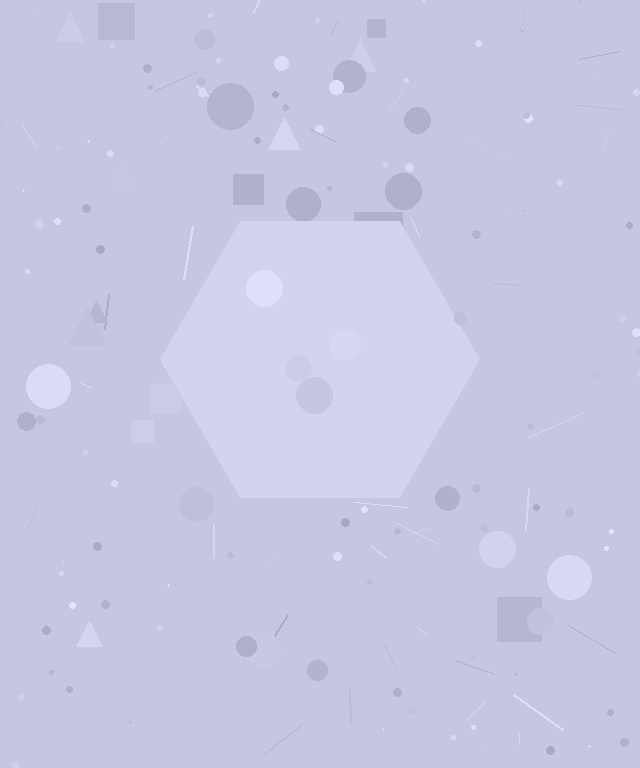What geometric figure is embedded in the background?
A hexagon is embedded in the background.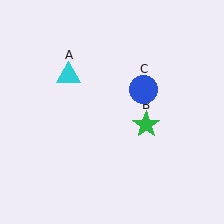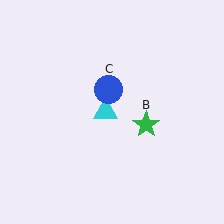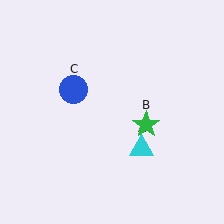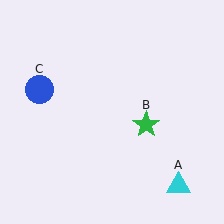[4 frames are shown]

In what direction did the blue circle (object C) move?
The blue circle (object C) moved left.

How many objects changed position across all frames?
2 objects changed position: cyan triangle (object A), blue circle (object C).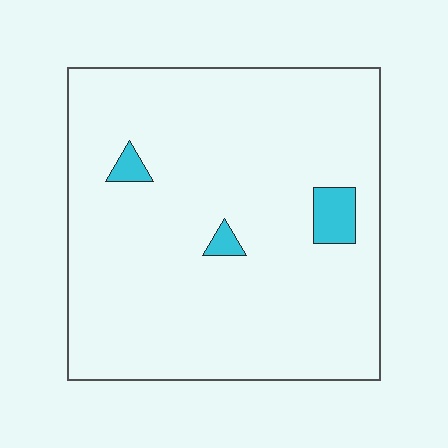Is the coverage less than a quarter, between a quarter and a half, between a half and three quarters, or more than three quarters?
Less than a quarter.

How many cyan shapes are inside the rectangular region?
3.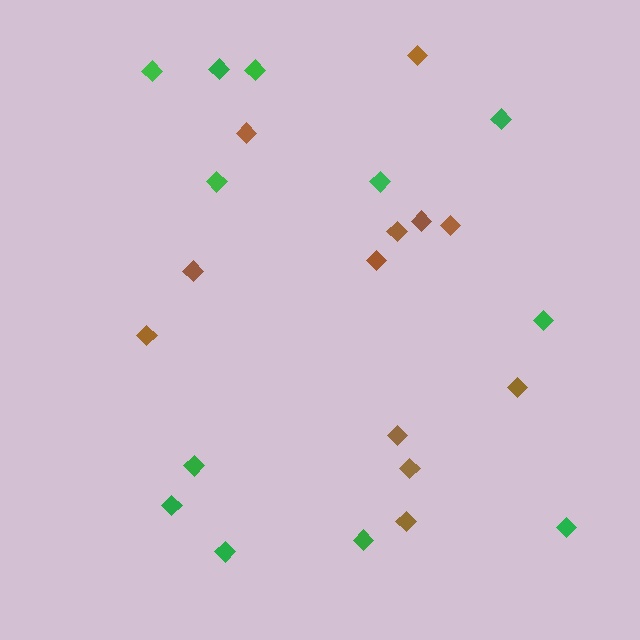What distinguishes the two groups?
There are 2 groups: one group of green diamonds (12) and one group of brown diamonds (12).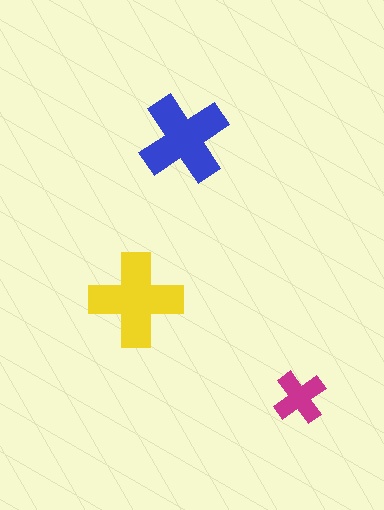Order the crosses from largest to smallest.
the yellow one, the blue one, the magenta one.